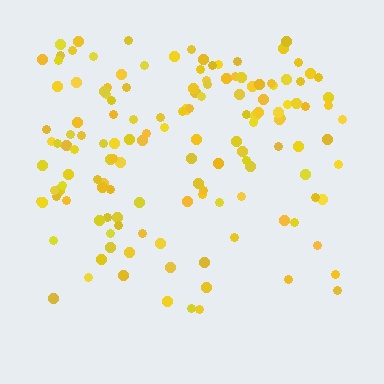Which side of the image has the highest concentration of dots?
The top.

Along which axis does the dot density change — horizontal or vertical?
Vertical.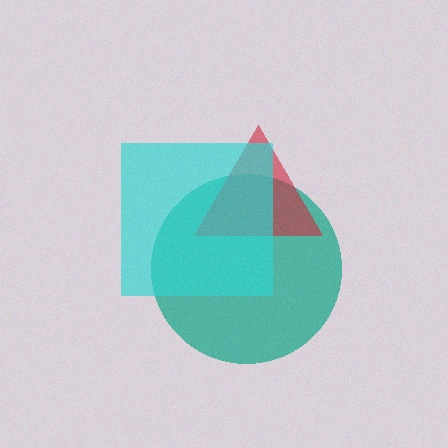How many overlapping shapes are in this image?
There are 3 overlapping shapes in the image.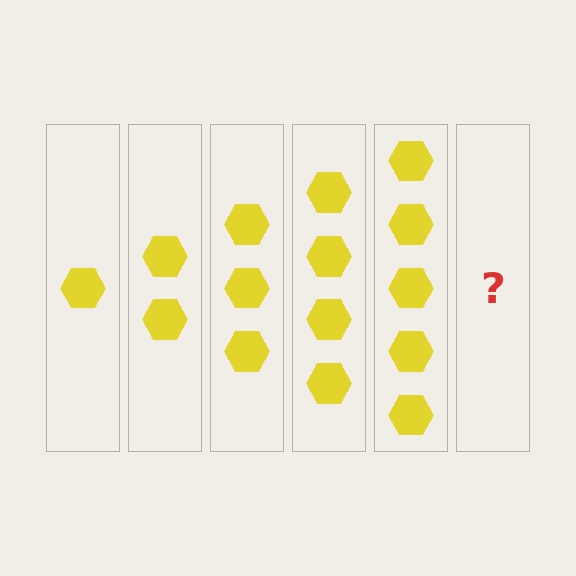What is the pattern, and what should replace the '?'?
The pattern is that each step adds one more hexagon. The '?' should be 6 hexagons.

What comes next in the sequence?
The next element should be 6 hexagons.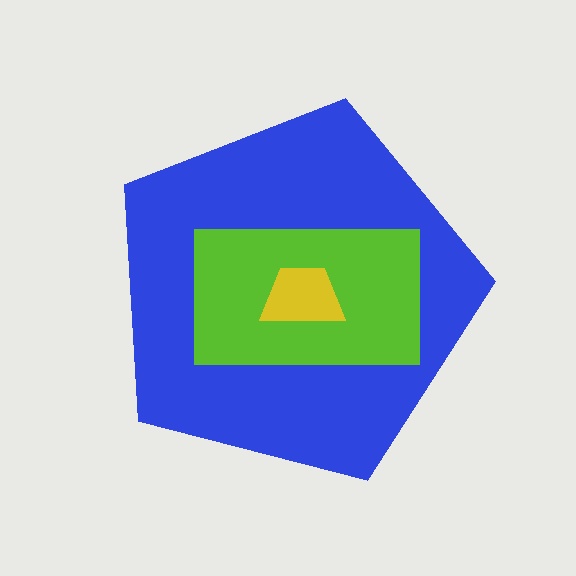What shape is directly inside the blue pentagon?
The lime rectangle.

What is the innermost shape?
The yellow trapezoid.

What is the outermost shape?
The blue pentagon.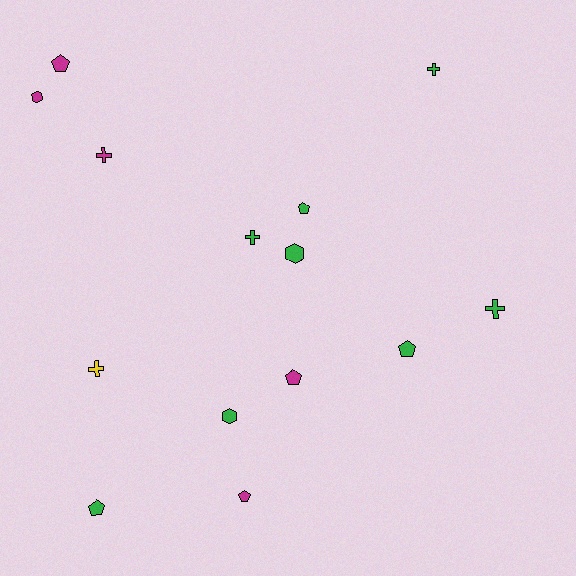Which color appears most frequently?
Green, with 8 objects.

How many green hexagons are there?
There are 2 green hexagons.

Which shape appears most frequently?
Pentagon, with 6 objects.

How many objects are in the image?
There are 14 objects.